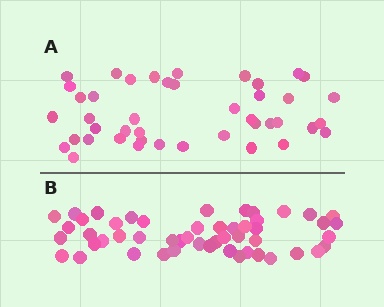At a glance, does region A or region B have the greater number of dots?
Region B (the bottom region) has more dots.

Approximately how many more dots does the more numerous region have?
Region B has roughly 8 or so more dots than region A.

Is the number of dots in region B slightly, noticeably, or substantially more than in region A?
Region B has only slightly more — the two regions are fairly close. The ratio is roughly 1.2 to 1.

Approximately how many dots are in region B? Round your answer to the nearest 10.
About 50 dots. (The exact count is 51, which rounds to 50.)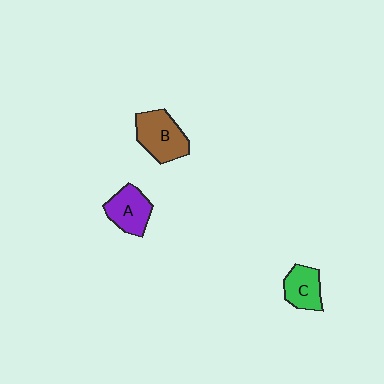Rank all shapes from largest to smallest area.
From largest to smallest: B (brown), A (purple), C (green).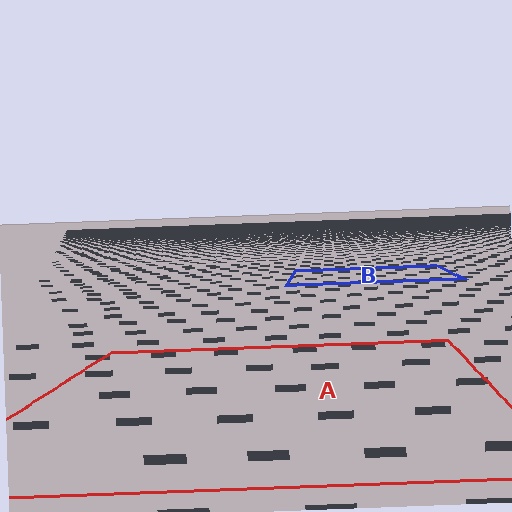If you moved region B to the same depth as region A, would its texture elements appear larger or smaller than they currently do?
They would appear larger. At a closer depth, the same texture elements are projected at a bigger on-screen size.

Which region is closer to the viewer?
Region A is closer. The texture elements there are larger and more spread out.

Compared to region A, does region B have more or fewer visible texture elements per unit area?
Region B has more texture elements per unit area — they are packed more densely because it is farther away.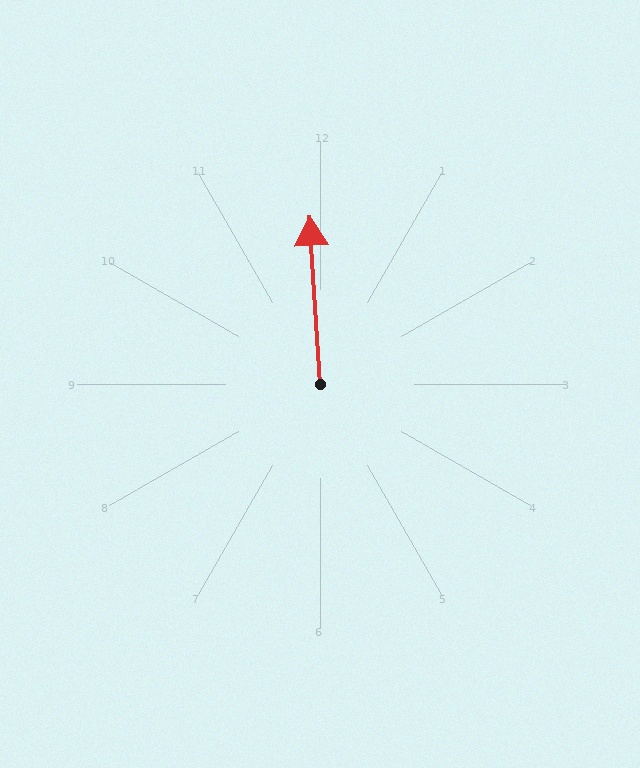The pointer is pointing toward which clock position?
Roughly 12 o'clock.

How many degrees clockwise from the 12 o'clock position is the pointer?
Approximately 357 degrees.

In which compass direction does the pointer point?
North.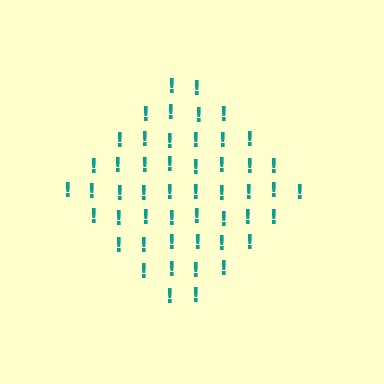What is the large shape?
The large shape is a diamond.